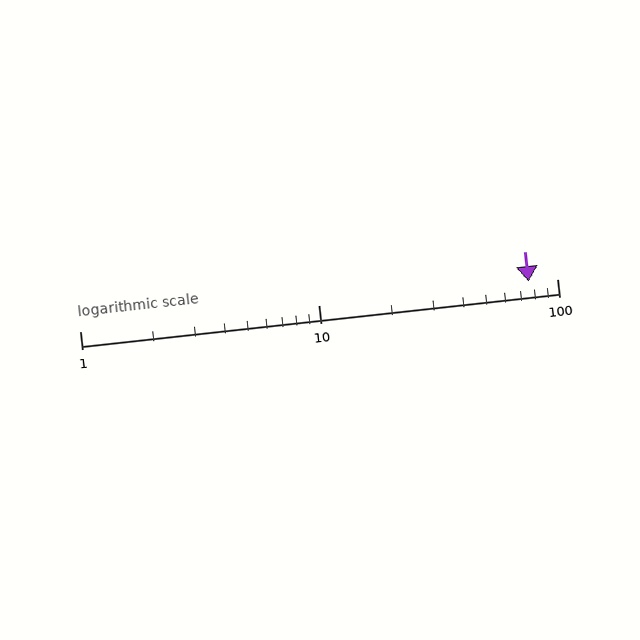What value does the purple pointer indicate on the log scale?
The pointer indicates approximately 76.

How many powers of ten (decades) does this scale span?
The scale spans 2 decades, from 1 to 100.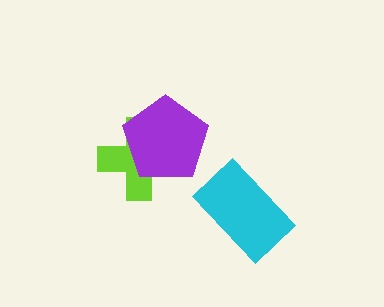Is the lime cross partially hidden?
Yes, it is partially covered by another shape.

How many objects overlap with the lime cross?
1 object overlaps with the lime cross.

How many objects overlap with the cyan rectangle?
0 objects overlap with the cyan rectangle.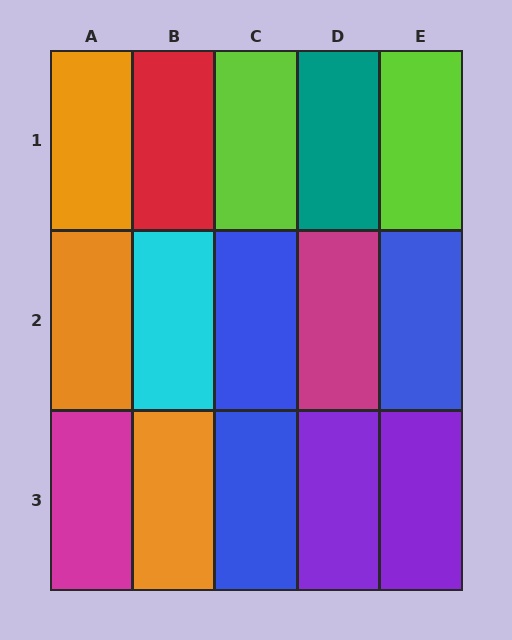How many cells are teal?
1 cell is teal.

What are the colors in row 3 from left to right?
Magenta, orange, blue, purple, purple.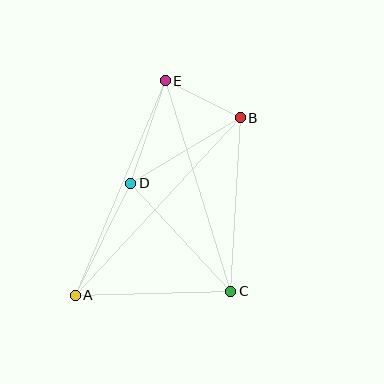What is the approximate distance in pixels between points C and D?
The distance between C and D is approximately 147 pixels.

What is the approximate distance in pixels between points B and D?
The distance between B and D is approximately 127 pixels.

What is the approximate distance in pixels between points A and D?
The distance between A and D is approximately 125 pixels.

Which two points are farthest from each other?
Points A and B are farthest from each other.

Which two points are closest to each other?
Points B and E are closest to each other.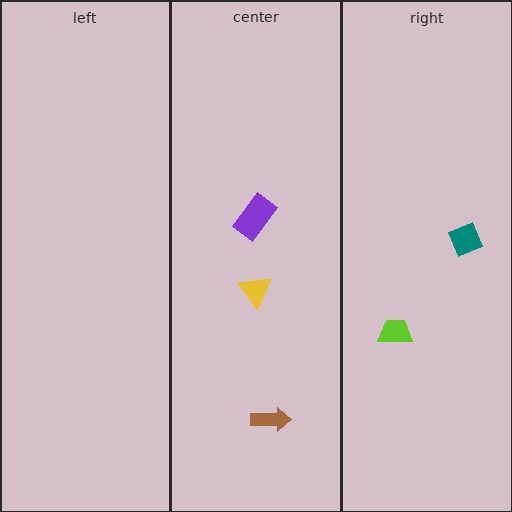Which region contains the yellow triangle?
The center region.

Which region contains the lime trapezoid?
The right region.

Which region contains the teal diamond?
The right region.